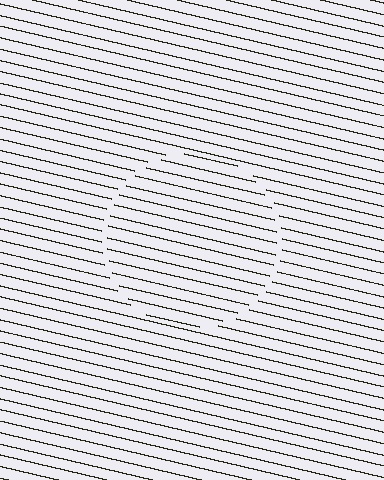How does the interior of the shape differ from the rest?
The interior of the shape contains the same grating, shifted by half a period — the contour is defined by the phase discontinuity where line-ends from the inner and outer gratings abut.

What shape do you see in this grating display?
An illusory circle. The interior of the shape contains the same grating, shifted by half a period — the contour is defined by the phase discontinuity where line-ends from the inner and outer gratings abut.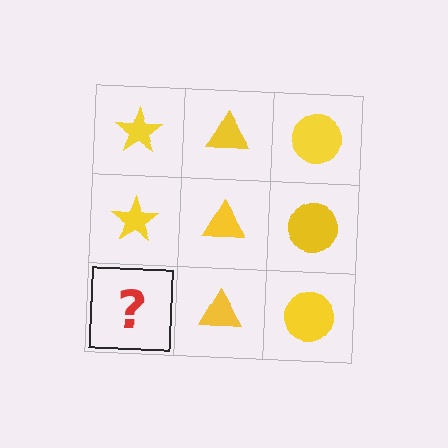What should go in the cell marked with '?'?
The missing cell should contain a yellow star.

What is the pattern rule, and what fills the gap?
The rule is that each column has a consistent shape. The gap should be filled with a yellow star.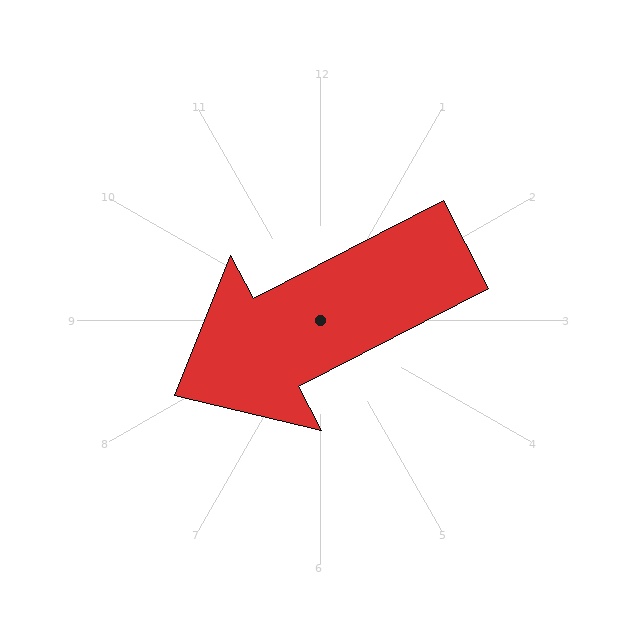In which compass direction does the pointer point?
Southwest.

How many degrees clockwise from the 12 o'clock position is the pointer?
Approximately 243 degrees.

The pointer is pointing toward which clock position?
Roughly 8 o'clock.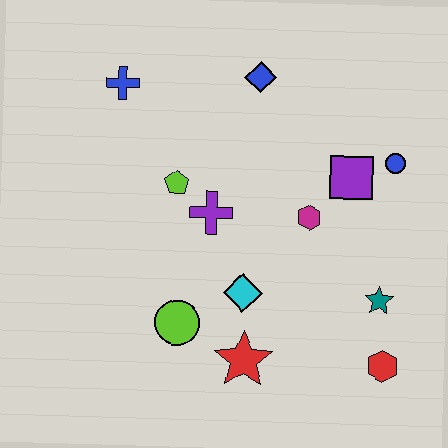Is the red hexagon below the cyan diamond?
Yes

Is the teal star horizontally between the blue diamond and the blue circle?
Yes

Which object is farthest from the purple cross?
The red hexagon is farthest from the purple cross.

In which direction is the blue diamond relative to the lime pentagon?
The blue diamond is above the lime pentagon.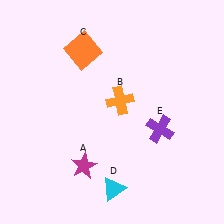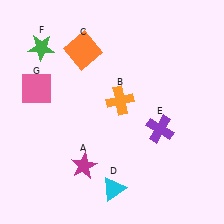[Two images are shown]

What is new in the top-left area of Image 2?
A green star (F) was added in the top-left area of Image 2.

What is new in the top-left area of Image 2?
A pink square (G) was added in the top-left area of Image 2.